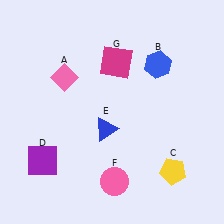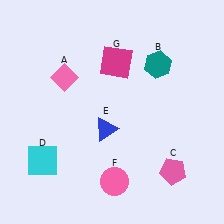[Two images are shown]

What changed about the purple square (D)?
In Image 1, D is purple. In Image 2, it changed to cyan.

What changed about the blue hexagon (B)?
In Image 1, B is blue. In Image 2, it changed to teal.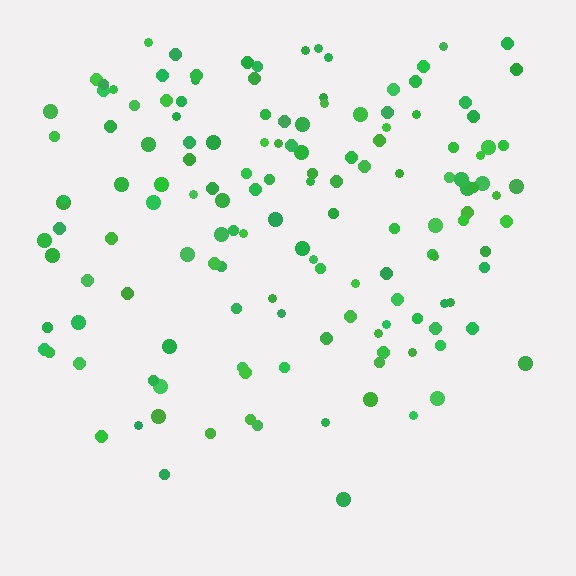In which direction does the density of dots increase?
From bottom to top, with the top side densest.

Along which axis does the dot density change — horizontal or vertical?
Vertical.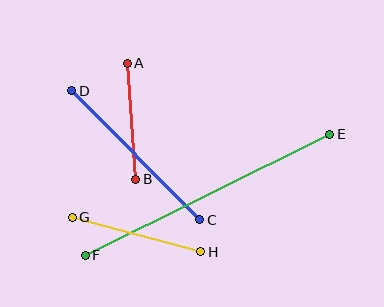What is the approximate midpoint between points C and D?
The midpoint is at approximately (136, 155) pixels.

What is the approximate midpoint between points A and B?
The midpoint is at approximately (131, 121) pixels.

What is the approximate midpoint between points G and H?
The midpoint is at approximately (136, 235) pixels.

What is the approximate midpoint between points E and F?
The midpoint is at approximately (208, 195) pixels.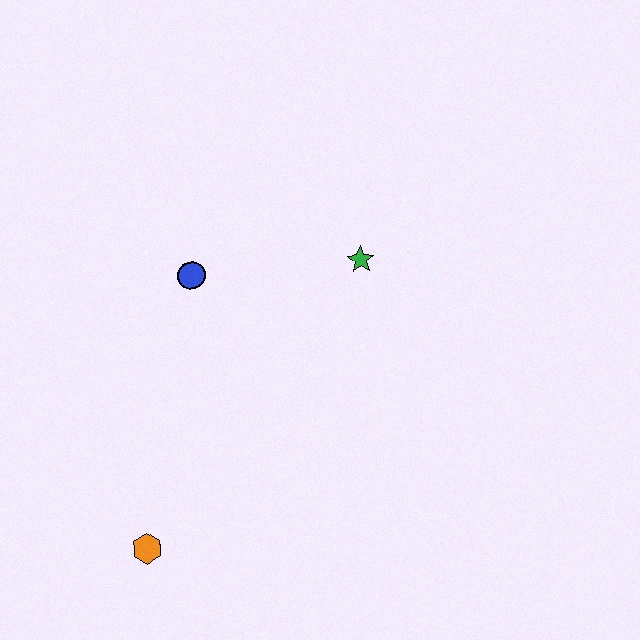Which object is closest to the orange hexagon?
The blue circle is closest to the orange hexagon.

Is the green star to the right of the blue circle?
Yes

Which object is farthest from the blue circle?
The orange hexagon is farthest from the blue circle.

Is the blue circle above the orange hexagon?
Yes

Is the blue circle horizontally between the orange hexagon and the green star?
Yes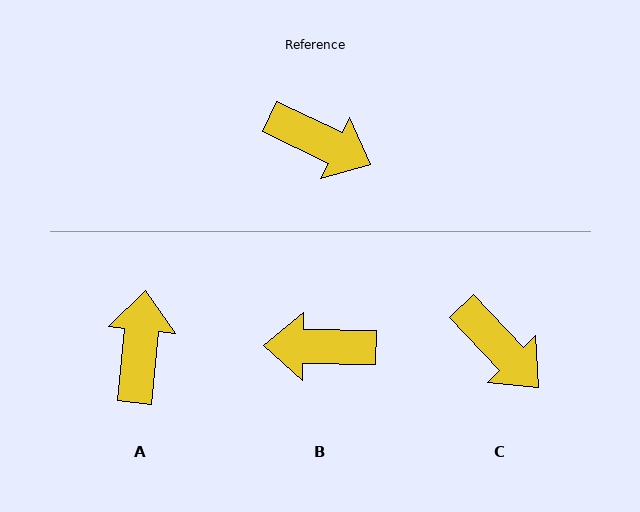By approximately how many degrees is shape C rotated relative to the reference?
Approximately 21 degrees clockwise.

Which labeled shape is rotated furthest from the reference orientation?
B, about 155 degrees away.